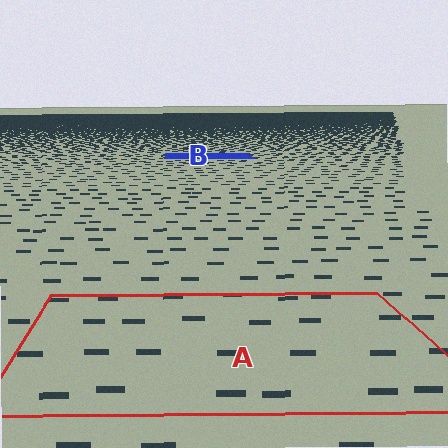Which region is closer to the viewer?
Region A is closer. The texture elements there are larger and more spread out.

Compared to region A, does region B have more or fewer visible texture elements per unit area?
Region B has more texture elements per unit area — they are packed more densely because it is farther away.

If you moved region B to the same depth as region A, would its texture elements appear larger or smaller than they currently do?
They would appear larger. At a closer depth, the same texture elements are projected at a bigger on-screen size.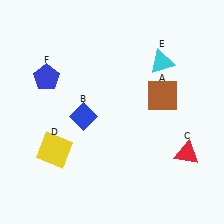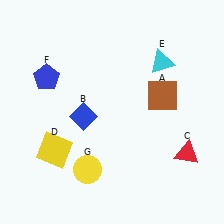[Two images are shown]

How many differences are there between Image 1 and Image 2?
There is 1 difference between the two images.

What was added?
A yellow circle (G) was added in Image 2.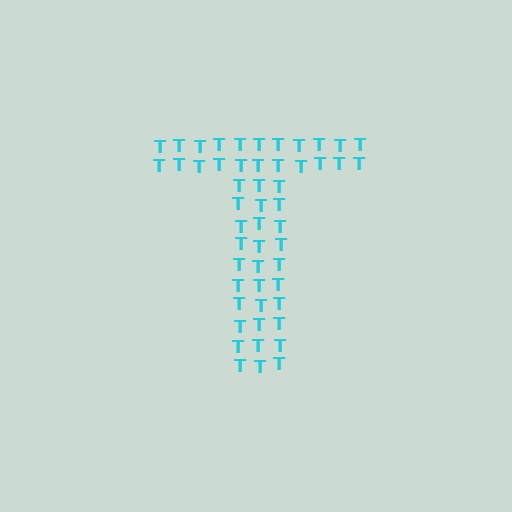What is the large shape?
The large shape is the letter T.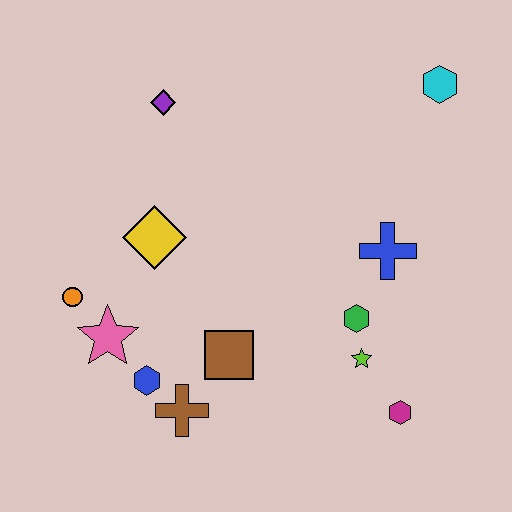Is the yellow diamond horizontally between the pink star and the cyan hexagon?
Yes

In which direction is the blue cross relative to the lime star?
The blue cross is above the lime star.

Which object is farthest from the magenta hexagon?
The purple diamond is farthest from the magenta hexagon.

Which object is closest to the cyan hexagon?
The blue cross is closest to the cyan hexagon.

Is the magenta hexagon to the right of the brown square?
Yes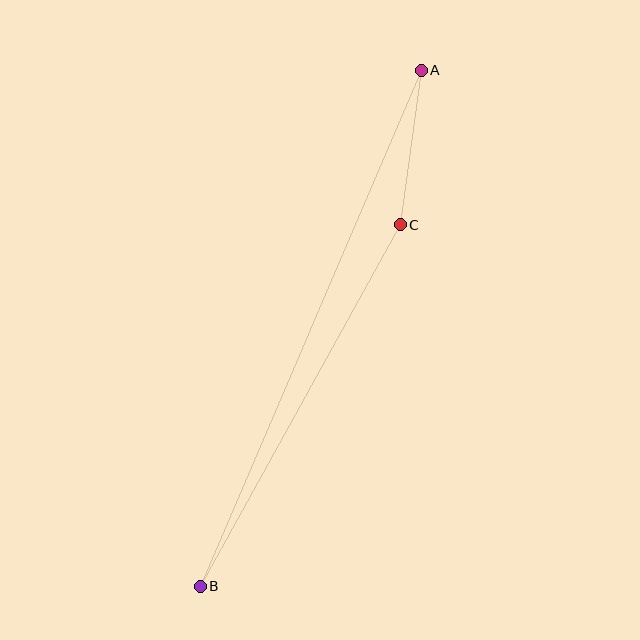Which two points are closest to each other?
Points A and C are closest to each other.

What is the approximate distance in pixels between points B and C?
The distance between B and C is approximately 413 pixels.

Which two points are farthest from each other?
Points A and B are farthest from each other.